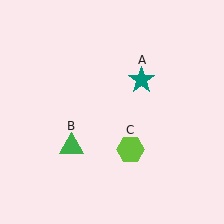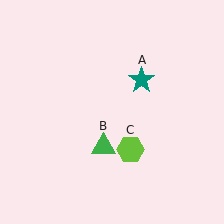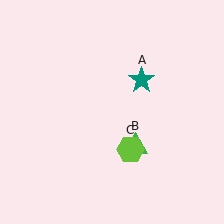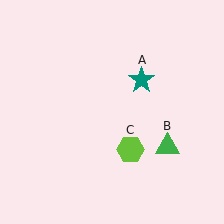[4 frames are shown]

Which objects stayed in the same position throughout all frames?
Teal star (object A) and lime hexagon (object C) remained stationary.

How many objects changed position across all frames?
1 object changed position: green triangle (object B).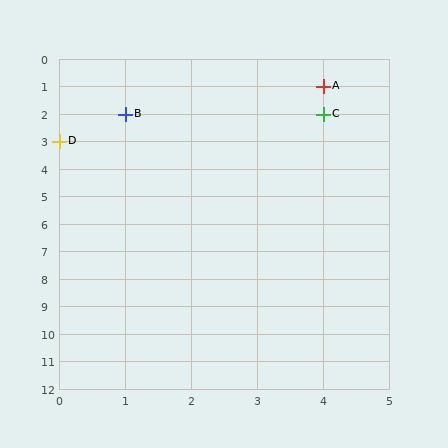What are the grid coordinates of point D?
Point D is at grid coordinates (0, 3).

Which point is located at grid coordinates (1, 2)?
Point B is at (1, 2).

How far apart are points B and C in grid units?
Points B and C are 3 columns apart.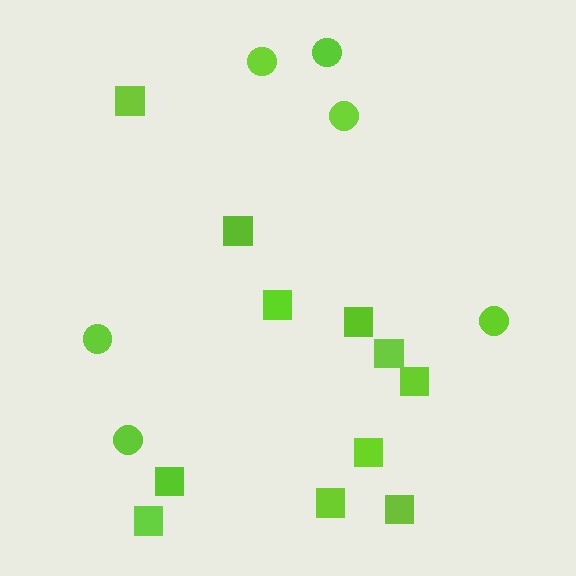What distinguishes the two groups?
There are 2 groups: one group of circles (6) and one group of squares (11).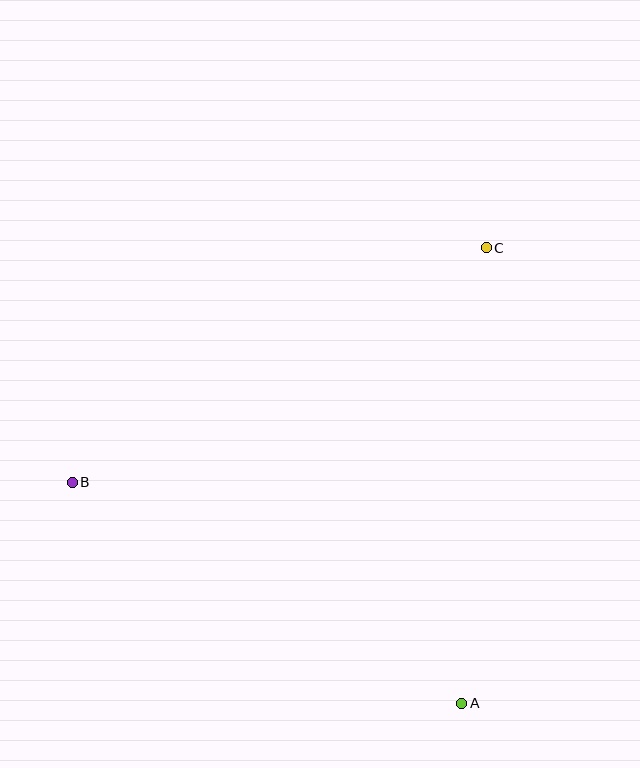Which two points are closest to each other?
Points A and B are closest to each other.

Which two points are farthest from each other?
Points B and C are farthest from each other.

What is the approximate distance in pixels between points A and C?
The distance between A and C is approximately 456 pixels.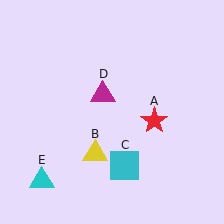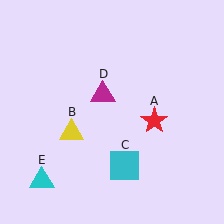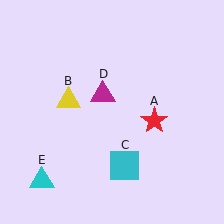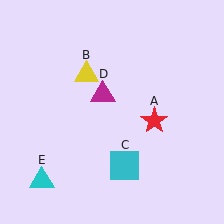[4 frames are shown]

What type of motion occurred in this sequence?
The yellow triangle (object B) rotated clockwise around the center of the scene.